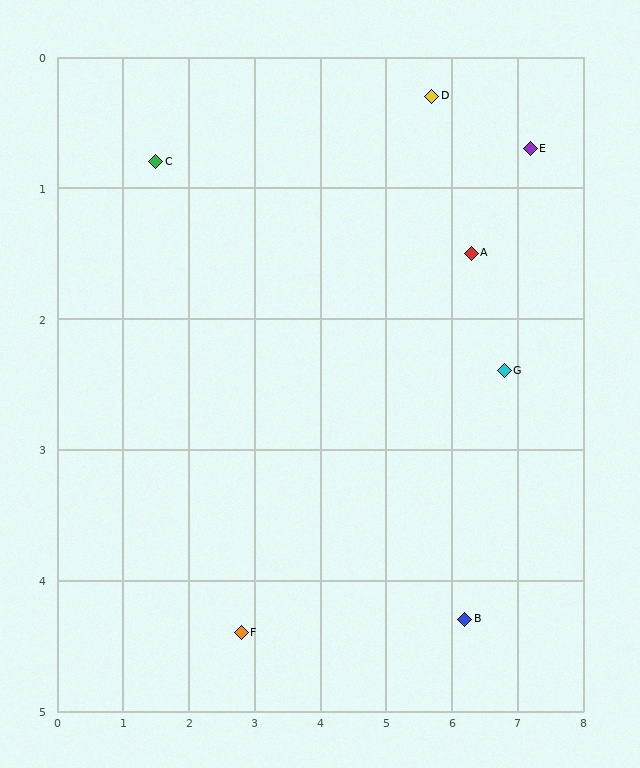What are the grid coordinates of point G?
Point G is at approximately (6.8, 2.4).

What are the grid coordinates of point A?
Point A is at approximately (6.3, 1.5).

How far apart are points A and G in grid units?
Points A and G are about 1.0 grid units apart.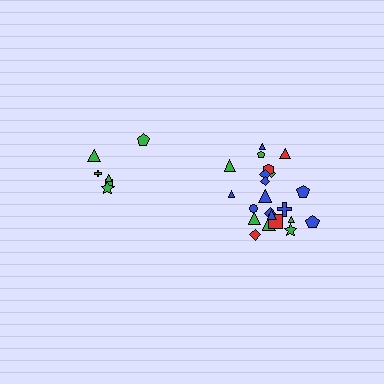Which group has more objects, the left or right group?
The right group.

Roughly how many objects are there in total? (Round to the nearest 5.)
Roughly 30 objects in total.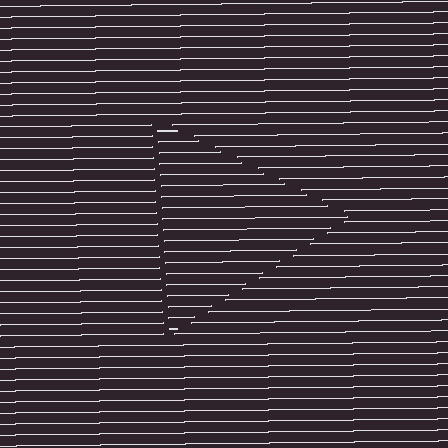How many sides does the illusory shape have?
3 sides — the line-ends trace a triangle.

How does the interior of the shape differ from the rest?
The interior of the shape contains the same grating, shifted by half a period — the contour is defined by the phase discontinuity where line-ends from the inner and outer gratings abut.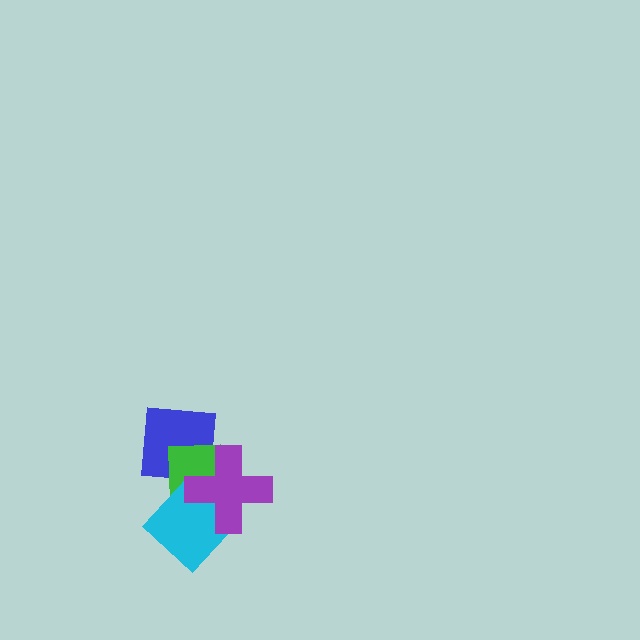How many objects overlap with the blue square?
2 objects overlap with the blue square.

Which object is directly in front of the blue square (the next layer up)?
The green rectangle is directly in front of the blue square.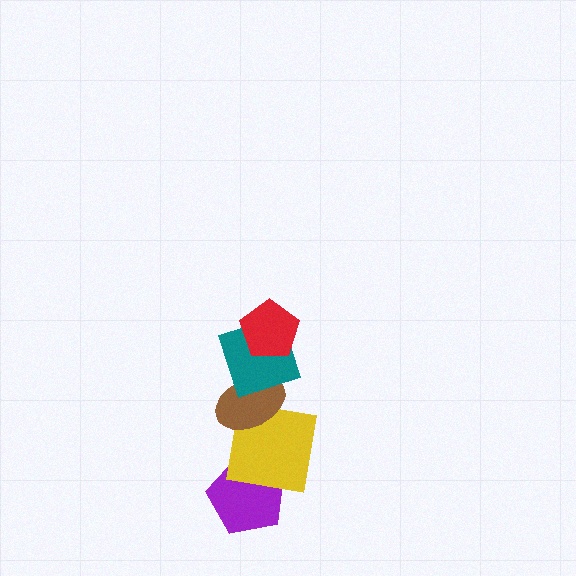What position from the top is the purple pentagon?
The purple pentagon is 5th from the top.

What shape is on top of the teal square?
The red pentagon is on top of the teal square.